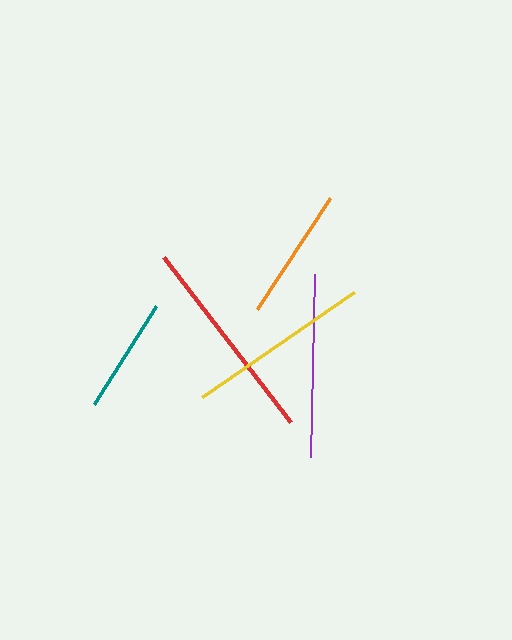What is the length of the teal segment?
The teal segment is approximately 116 pixels long.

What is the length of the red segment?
The red segment is approximately 208 pixels long.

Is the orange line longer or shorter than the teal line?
The orange line is longer than the teal line.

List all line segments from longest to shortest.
From longest to shortest: red, yellow, purple, orange, teal.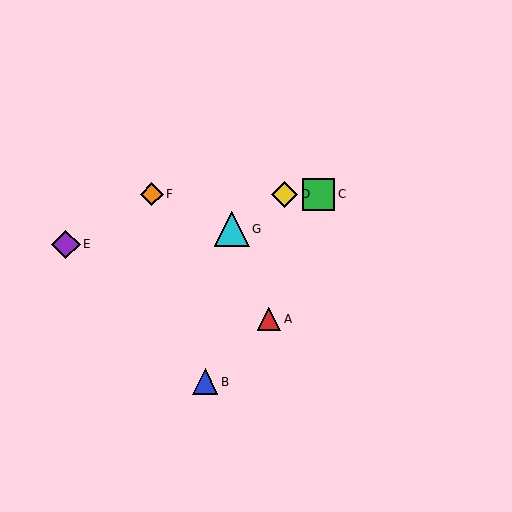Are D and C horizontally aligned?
Yes, both are at y≈194.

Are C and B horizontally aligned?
No, C is at y≈194 and B is at y≈382.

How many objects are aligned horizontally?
3 objects (C, D, F) are aligned horizontally.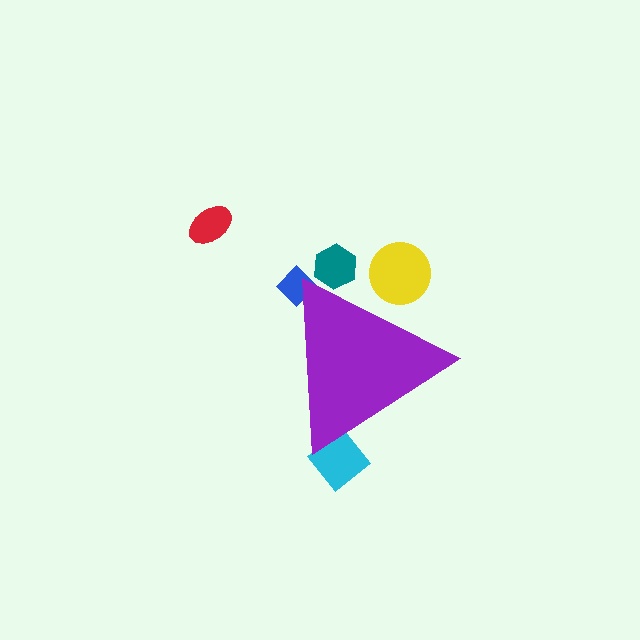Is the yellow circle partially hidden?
Yes, the yellow circle is partially hidden behind the purple triangle.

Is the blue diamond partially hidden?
Yes, the blue diamond is partially hidden behind the purple triangle.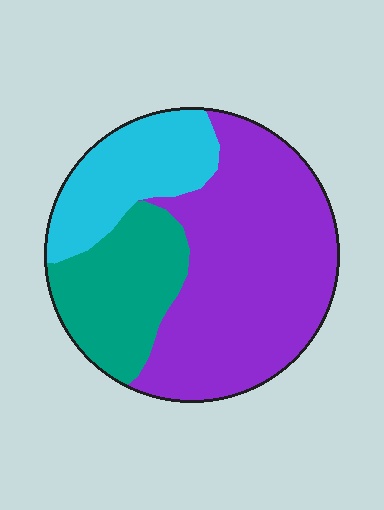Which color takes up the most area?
Purple, at roughly 55%.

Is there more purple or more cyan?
Purple.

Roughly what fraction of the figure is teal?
Teal takes up about one quarter (1/4) of the figure.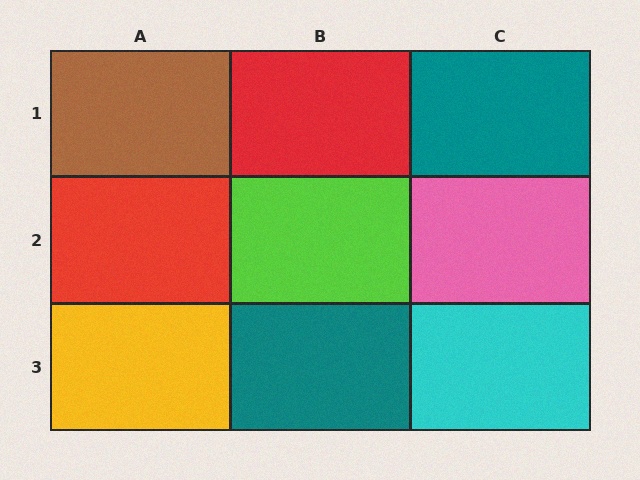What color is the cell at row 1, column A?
Brown.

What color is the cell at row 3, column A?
Yellow.